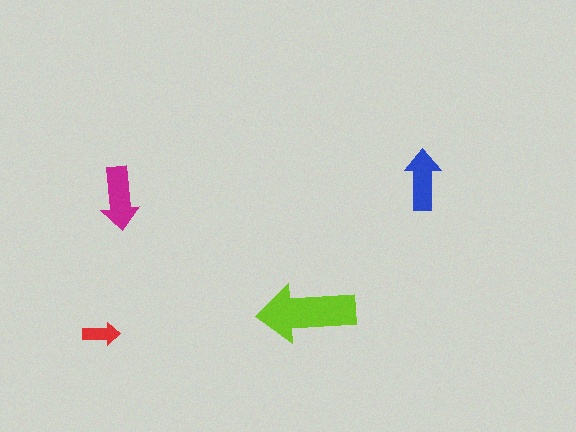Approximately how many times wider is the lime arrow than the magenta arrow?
About 1.5 times wider.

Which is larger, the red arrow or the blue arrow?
The blue one.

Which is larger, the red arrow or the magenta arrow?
The magenta one.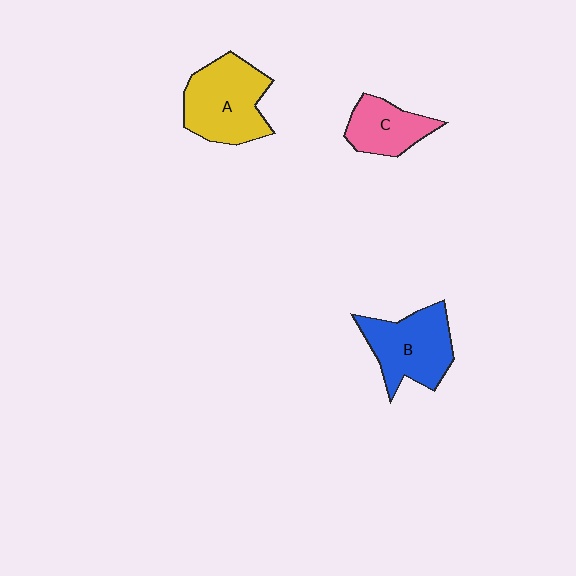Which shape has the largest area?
Shape A (yellow).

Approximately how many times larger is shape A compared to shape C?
Approximately 1.6 times.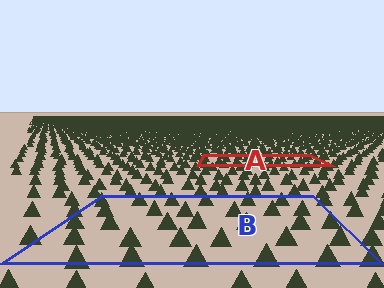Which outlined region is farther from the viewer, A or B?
Region A is farther from the viewer — the texture elements inside it appear smaller and more densely packed.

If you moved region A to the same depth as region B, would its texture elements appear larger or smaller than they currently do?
They would appear larger. At a closer depth, the same texture elements are projected at a bigger on-screen size.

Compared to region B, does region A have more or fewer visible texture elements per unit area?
Region A has more texture elements per unit area — they are packed more densely because it is farther away.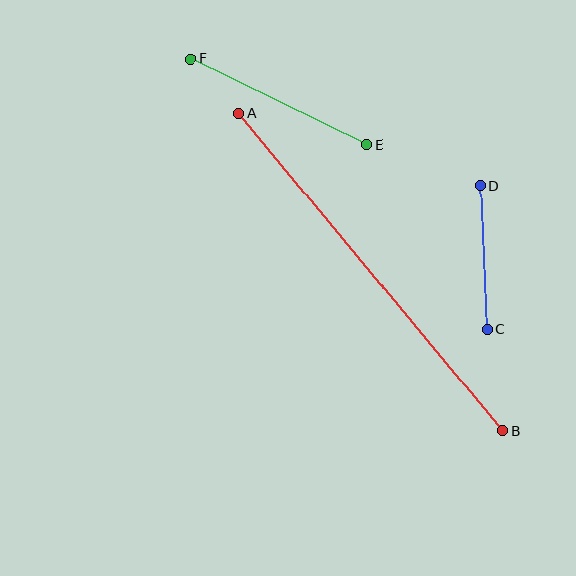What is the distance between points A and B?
The distance is approximately 412 pixels.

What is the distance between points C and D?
The distance is approximately 144 pixels.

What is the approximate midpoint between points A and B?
The midpoint is at approximately (371, 272) pixels.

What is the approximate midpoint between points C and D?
The midpoint is at approximately (484, 258) pixels.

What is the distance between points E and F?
The distance is approximately 196 pixels.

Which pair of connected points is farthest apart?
Points A and B are farthest apart.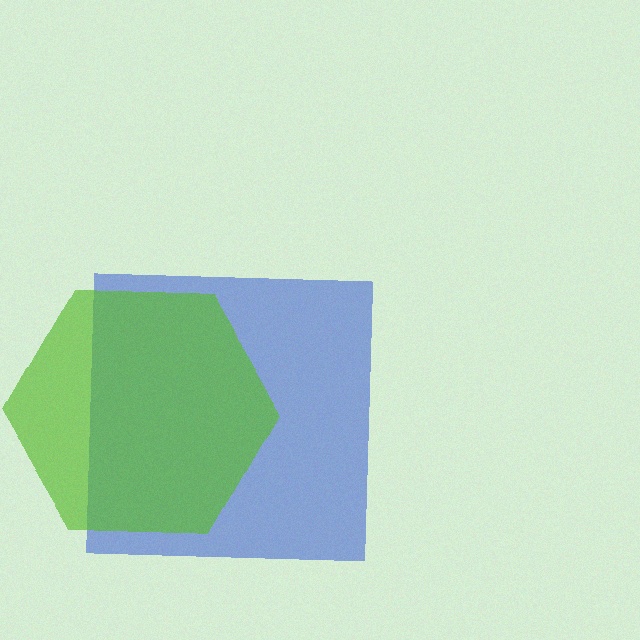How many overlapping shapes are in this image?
There are 2 overlapping shapes in the image.